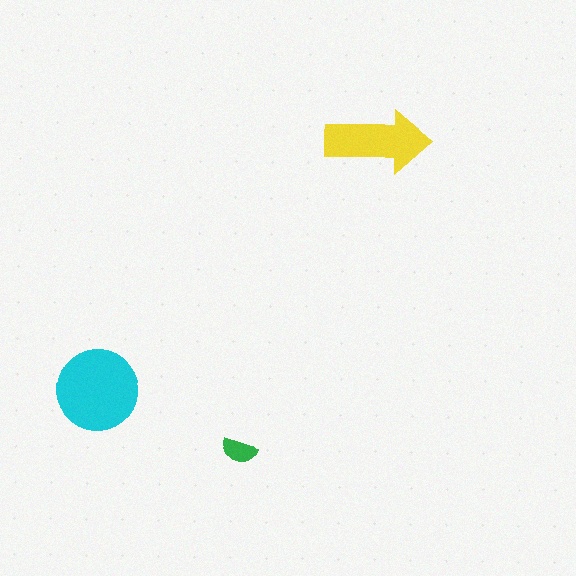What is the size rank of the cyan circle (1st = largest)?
1st.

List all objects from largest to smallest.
The cyan circle, the yellow arrow, the green semicircle.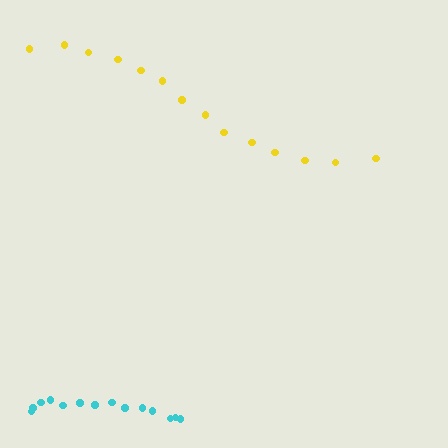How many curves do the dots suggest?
There are 2 distinct paths.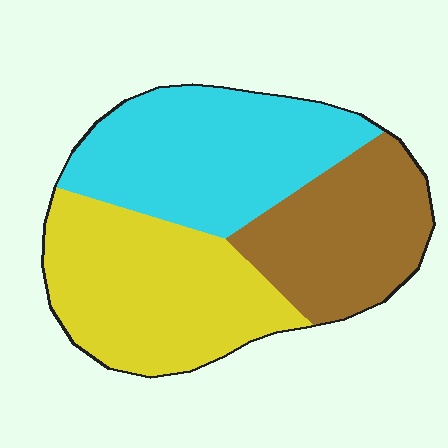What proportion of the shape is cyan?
Cyan takes up between a third and a half of the shape.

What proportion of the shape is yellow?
Yellow takes up between a quarter and a half of the shape.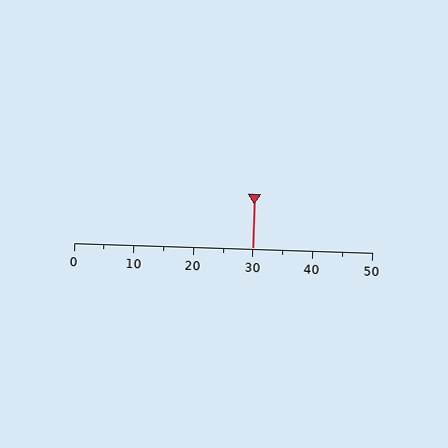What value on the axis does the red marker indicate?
The marker indicates approximately 30.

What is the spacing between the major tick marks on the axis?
The major ticks are spaced 10 apart.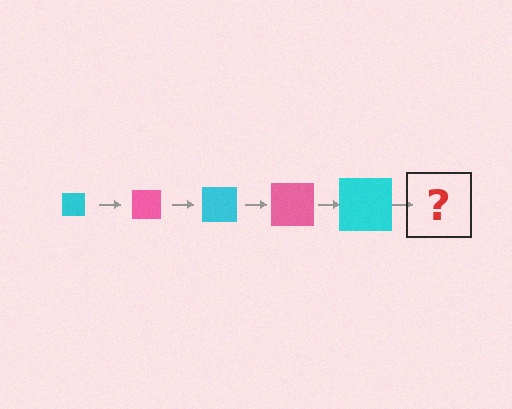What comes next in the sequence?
The next element should be a pink square, larger than the previous one.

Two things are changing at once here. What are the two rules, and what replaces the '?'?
The two rules are that the square grows larger each step and the color cycles through cyan and pink. The '?' should be a pink square, larger than the previous one.